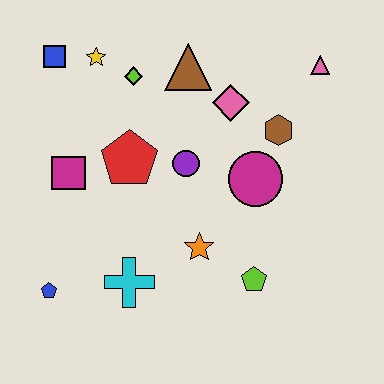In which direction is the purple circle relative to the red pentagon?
The purple circle is to the right of the red pentagon.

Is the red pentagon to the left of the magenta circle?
Yes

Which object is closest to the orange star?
The lime pentagon is closest to the orange star.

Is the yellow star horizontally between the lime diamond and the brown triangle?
No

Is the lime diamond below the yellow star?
Yes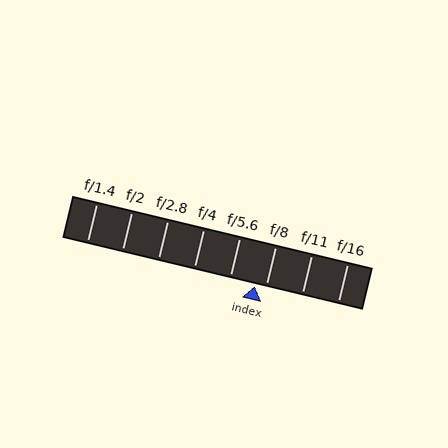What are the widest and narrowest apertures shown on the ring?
The widest aperture shown is f/1.4 and the narrowest is f/16.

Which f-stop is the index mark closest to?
The index mark is closest to f/8.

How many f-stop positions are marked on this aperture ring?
There are 8 f-stop positions marked.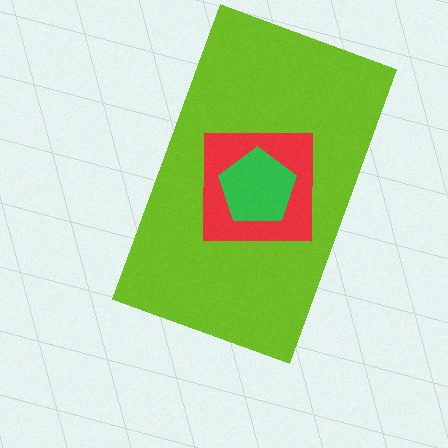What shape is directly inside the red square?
The green pentagon.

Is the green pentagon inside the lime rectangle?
Yes.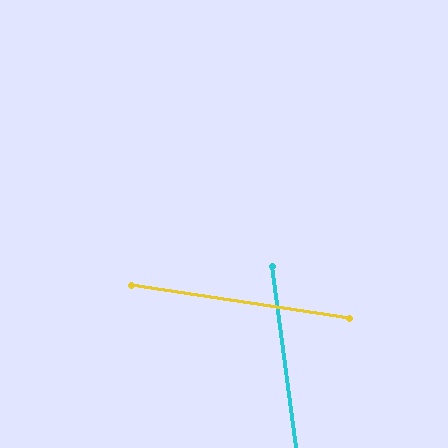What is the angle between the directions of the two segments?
Approximately 74 degrees.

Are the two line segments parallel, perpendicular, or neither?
Neither parallel nor perpendicular — they differ by about 74°.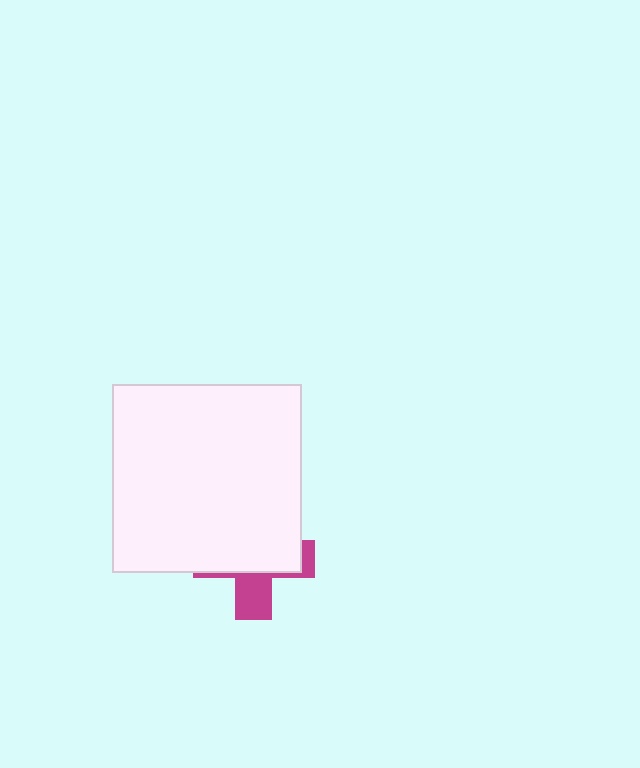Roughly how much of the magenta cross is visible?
A small part of it is visible (roughly 32%).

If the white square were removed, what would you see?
You would see the complete magenta cross.